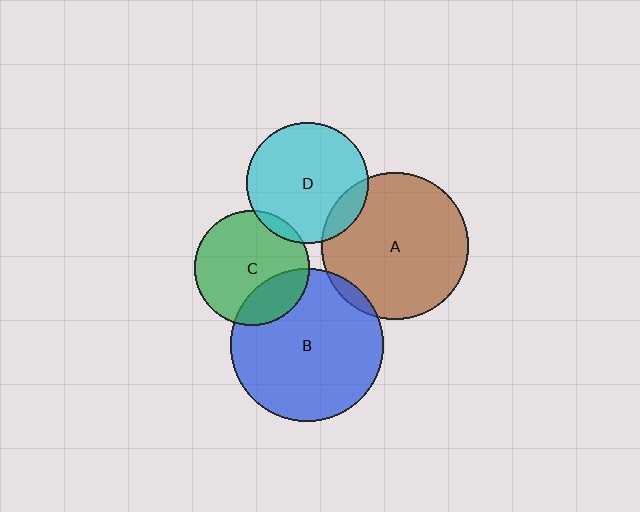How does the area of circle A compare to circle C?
Approximately 1.6 times.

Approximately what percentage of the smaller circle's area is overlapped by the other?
Approximately 5%.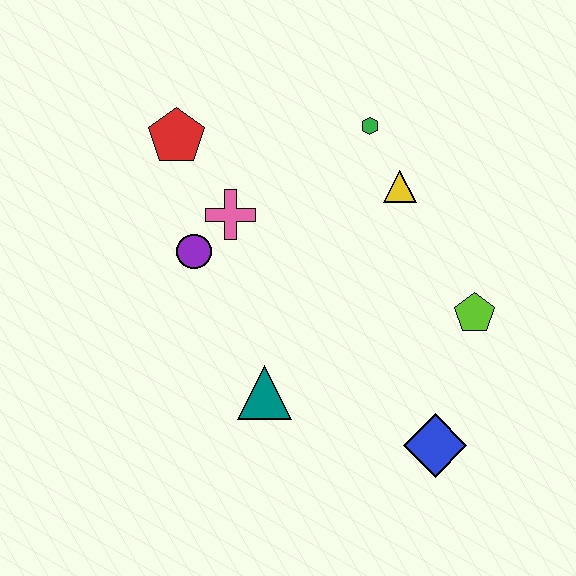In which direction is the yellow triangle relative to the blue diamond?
The yellow triangle is above the blue diamond.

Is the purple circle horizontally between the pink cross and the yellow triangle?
No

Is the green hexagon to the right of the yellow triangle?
No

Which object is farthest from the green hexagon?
The blue diamond is farthest from the green hexagon.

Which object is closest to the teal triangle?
The purple circle is closest to the teal triangle.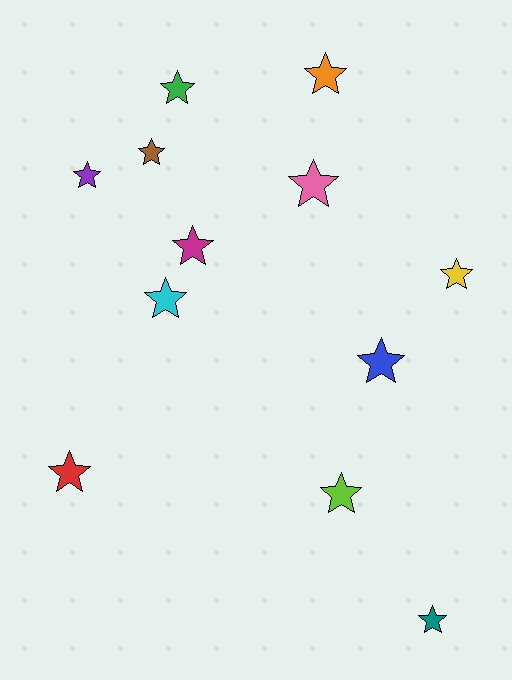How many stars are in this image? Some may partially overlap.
There are 12 stars.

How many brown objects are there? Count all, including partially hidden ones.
There is 1 brown object.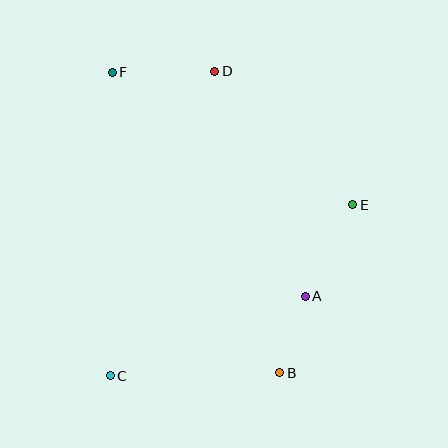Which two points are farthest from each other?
Points B and F are farthest from each other.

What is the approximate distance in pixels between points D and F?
The distance between D and F is approximately 103 pixels.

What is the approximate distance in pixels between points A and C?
The distance between A and C is approximately 211 pixels.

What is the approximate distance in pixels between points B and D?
The distance between B and D is approximately 308 pixels.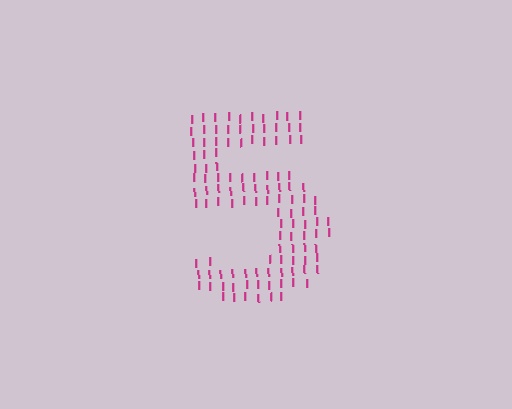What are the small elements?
The small elements are letter I's.